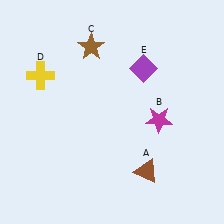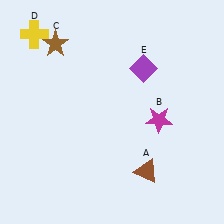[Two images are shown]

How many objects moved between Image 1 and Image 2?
2 objects moved between the two images.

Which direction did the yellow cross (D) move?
The yellow cross (D) moved up.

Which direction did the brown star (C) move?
The brown star (C) moved left.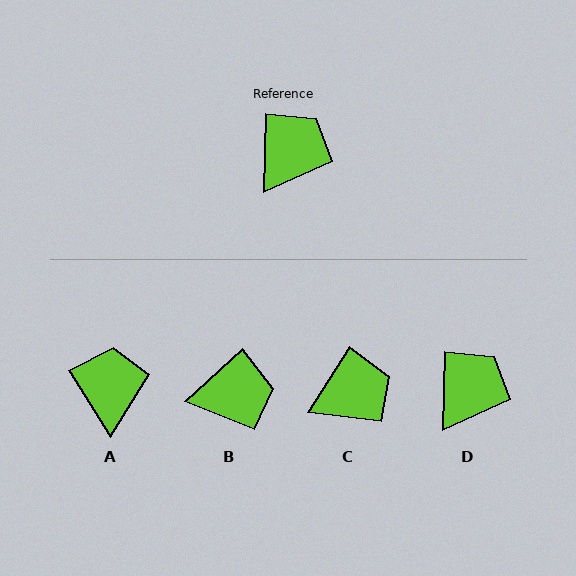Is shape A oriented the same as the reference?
No, it is off by about 33 degrees.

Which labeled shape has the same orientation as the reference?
D.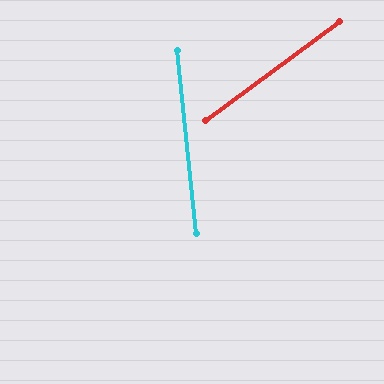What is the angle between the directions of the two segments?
Approximately 60 degrees.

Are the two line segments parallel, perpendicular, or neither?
Neither parallel nor perpendicular — they differ by about 60°.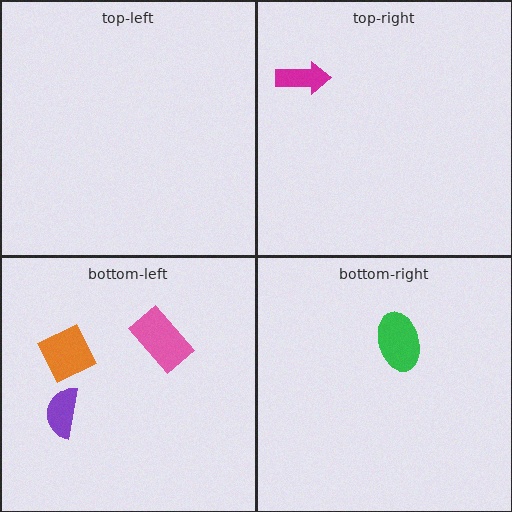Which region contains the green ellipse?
The bottom-right region.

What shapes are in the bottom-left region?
The purple semicircle, the pink rectangle, the orange diamond.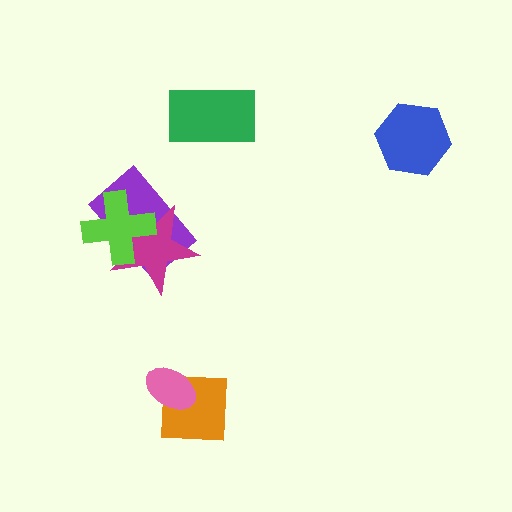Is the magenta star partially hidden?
Yes, it is partially covered by another shape.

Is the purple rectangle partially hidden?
Yes, it is partially covered by another shape.